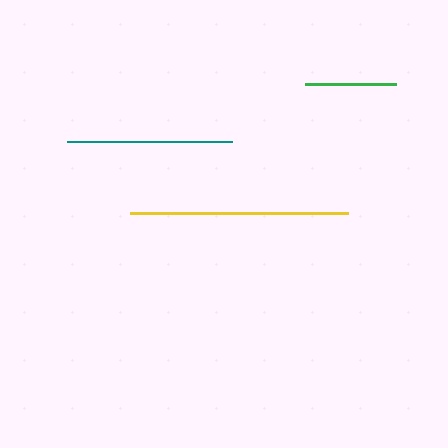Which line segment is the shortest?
The green line is the shortest at approximately 91 pixels.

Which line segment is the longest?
The yellow line is the longest at approximately 217 pixels.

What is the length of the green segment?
The green segment is approximately 91 pixels long.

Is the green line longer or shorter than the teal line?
The teal line is longer than the green line.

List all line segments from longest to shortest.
From longest to shortest: yellow, teal, green.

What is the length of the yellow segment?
The yellow segment is approximately 217 pixels long.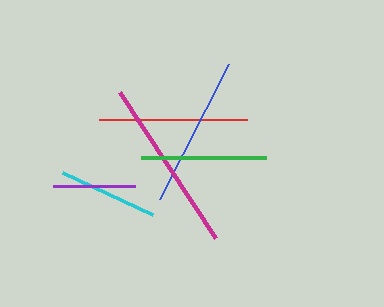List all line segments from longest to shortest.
From longest to shortest: magenta, blue, red, green, cyan, purple.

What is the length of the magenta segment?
The magenta segment is approximately 174 pixels long.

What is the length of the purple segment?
The purple segment is approximately 83 pixels long.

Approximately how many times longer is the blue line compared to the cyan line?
The blue line is approximately 1.5 times the length of the cyan line.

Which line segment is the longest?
The magenta line is the longest at approximately 174 pixels.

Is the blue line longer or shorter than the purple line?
The blue line is longer than the purple line.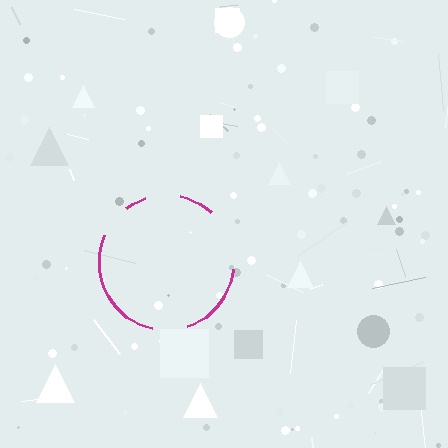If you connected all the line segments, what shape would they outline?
They would outline a circle.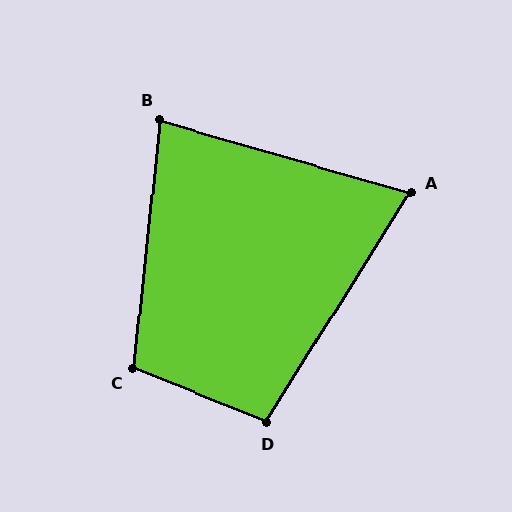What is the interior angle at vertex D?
Approximately 100 degrees (obtuse).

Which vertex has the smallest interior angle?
A, at approximately 74 degrees.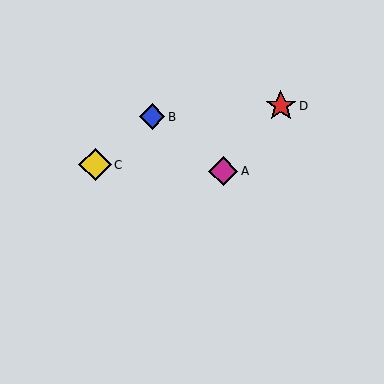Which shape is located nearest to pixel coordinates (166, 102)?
The blue diamond (labeled B) at (152, 117) is nearest to that location.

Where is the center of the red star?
The center of the red star is at (281, 106).